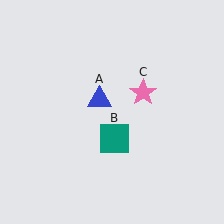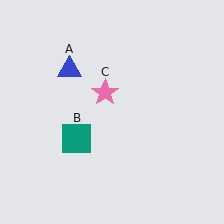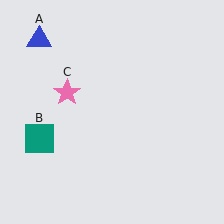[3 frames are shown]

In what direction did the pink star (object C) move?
The pink star (object C) moved left.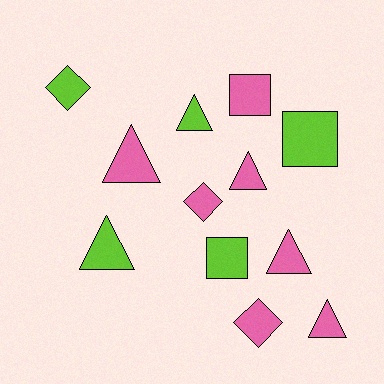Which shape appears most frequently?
Triangle, with 6 objects.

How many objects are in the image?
There are 12 objects.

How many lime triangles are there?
There are 2 lime triangles.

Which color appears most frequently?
Pink, with 7 objects.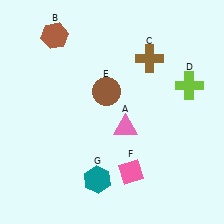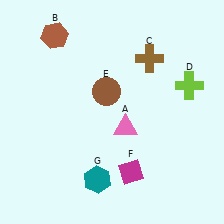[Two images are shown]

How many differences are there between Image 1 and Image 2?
There is 1 difference between the two images.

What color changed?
The diamond (F) changed from pink in Image 1 to magenta in Image 2.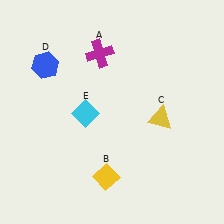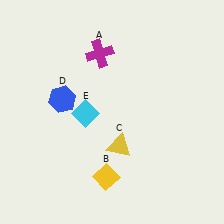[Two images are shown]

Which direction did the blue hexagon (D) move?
The blue hexagon (D) moved down.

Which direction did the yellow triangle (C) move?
The yellow triangle (C) moved left.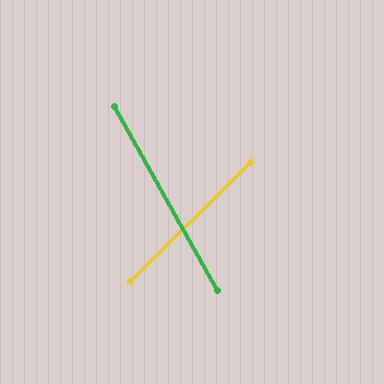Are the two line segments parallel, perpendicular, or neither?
Neither parallel nor perpendicular — they differ by about 75°.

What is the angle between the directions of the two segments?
Approximately 75 degrees.